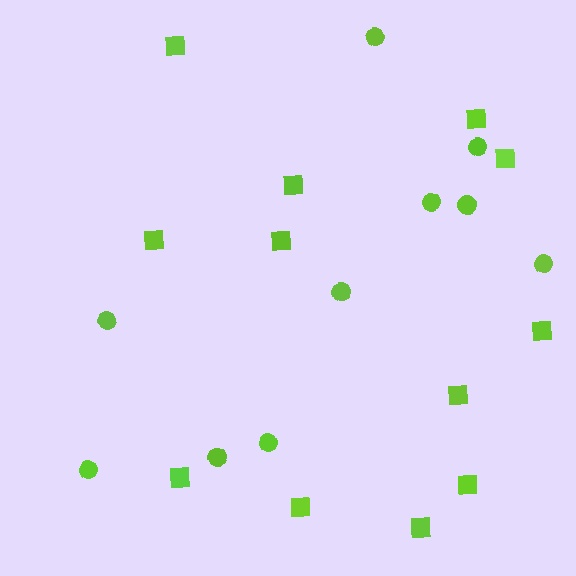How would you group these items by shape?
There are 2 groups: one group of squares (12) and one group of circles (10).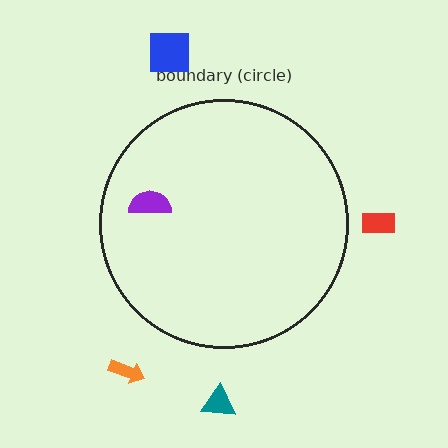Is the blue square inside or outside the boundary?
Outside.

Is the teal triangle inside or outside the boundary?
Outside.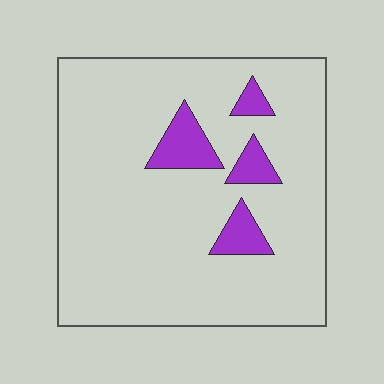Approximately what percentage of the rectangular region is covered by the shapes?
Approximately 10%.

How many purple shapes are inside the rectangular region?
4.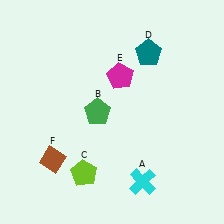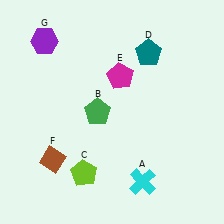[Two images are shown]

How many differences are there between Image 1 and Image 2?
There is 1 difference between the two images.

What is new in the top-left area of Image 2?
A purple hexagon (G) was added in the top-left area of Image 2.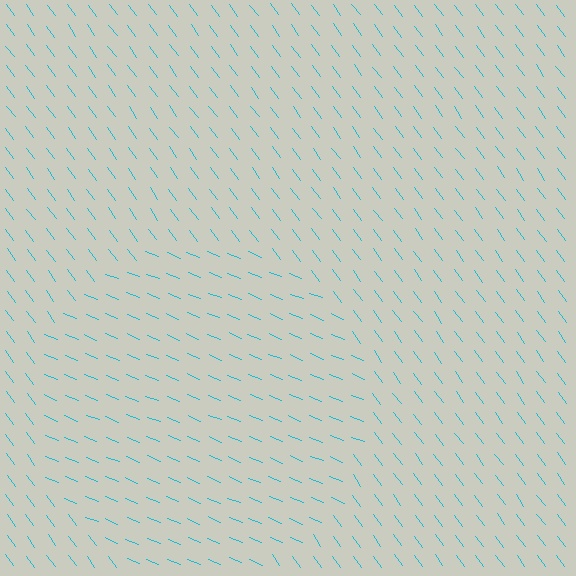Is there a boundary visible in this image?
Yes, there is a texture boundary formed by a change in line orientation.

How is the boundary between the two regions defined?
The boundary is defined purely by a change in line orientation (approximately 32 degrees difference). All lines are the same color and thickness.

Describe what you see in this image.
The image is filled with small cyan line segments. A circle region in the image has lines oriented differently from the surrounding lines, creating a visible texture boundary.